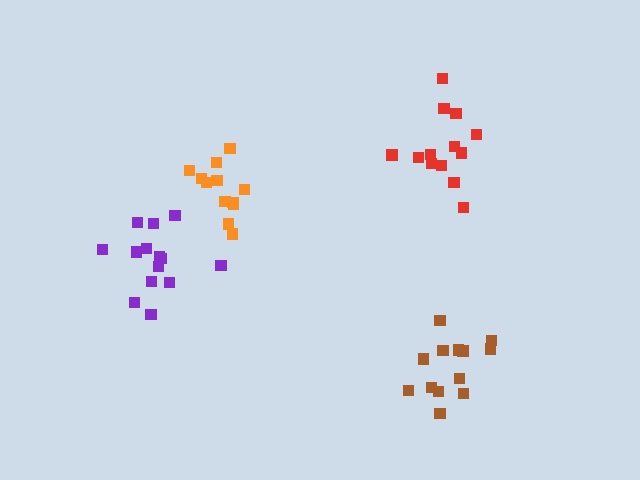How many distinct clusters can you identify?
There are 4 distinct clusters.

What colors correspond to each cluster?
The clusters are colored: purple, orange, red, brown.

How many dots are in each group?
Group 1: 14 dots, Group 2: 12 dots, Group 3: 13 dots, Group 4: 13 dots (52 total).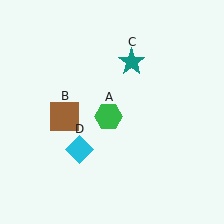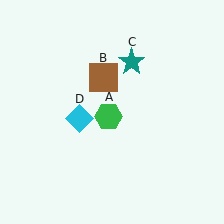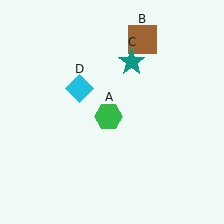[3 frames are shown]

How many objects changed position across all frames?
2 objects changed position: brown square (object B), cyan diamond (object D).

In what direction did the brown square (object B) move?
The brown square (object B) moved up and to the right.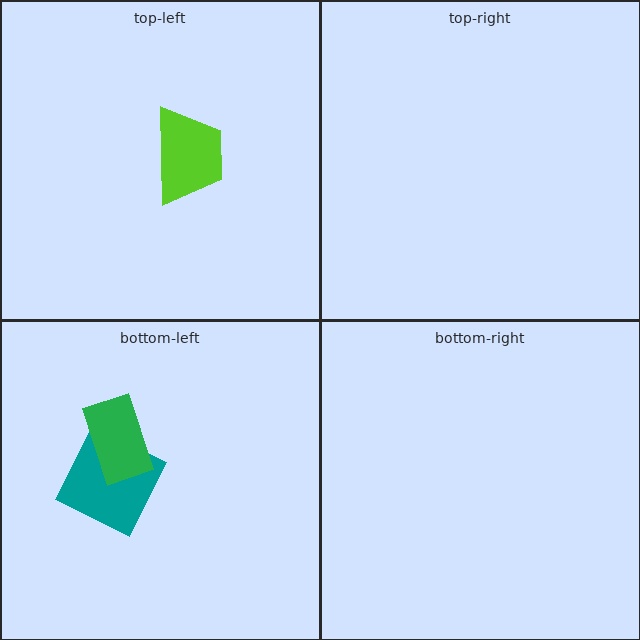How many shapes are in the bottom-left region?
2.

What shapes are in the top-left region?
The lime trapezoid.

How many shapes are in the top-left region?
1.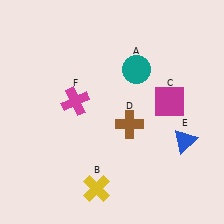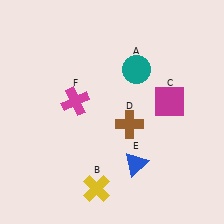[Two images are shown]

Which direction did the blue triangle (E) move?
The blue triangle (E) moved left.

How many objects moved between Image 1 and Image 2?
1 object moved between the two images.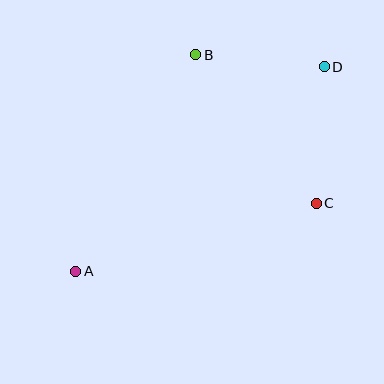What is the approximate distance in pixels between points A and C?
The distance between A and C is approximately 250 pixels.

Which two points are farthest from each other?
Points A and D are farthest from each other.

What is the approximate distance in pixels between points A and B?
The distance between A and B is approximately 247 pixels.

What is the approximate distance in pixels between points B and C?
The distance between B and C is approximately 191 pixels.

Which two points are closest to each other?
Points B and D are closest to each other.